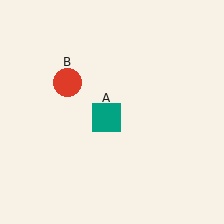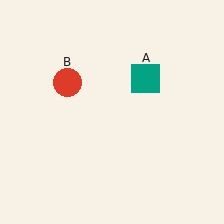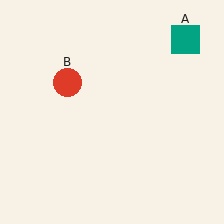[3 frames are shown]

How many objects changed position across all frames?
1 object changed position: teal square (object A).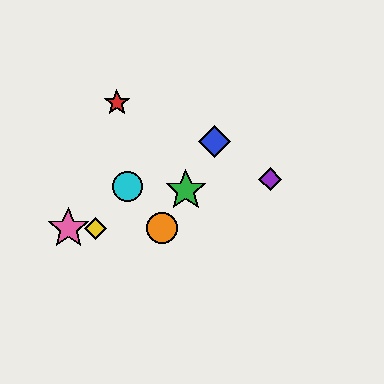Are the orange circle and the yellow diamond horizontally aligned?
Yes, both are at y≈228.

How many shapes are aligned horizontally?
3 shapes (the yellow diamond, the orange circle, the pink star) are aligned horizontally.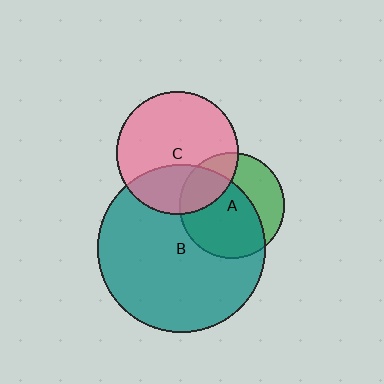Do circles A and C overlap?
Yes.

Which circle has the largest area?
Circle B (teal).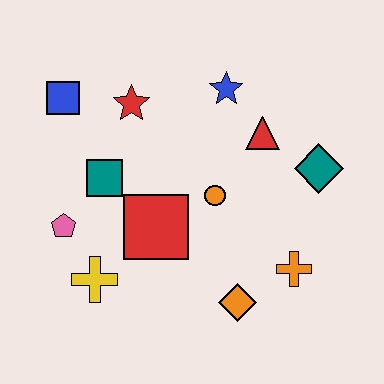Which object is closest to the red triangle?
The blue star is closest to the red triangle.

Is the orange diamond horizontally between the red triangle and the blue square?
Yes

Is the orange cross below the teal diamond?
Yes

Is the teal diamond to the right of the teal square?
Yes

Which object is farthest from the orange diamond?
The blue square is farthest from the orange diamond.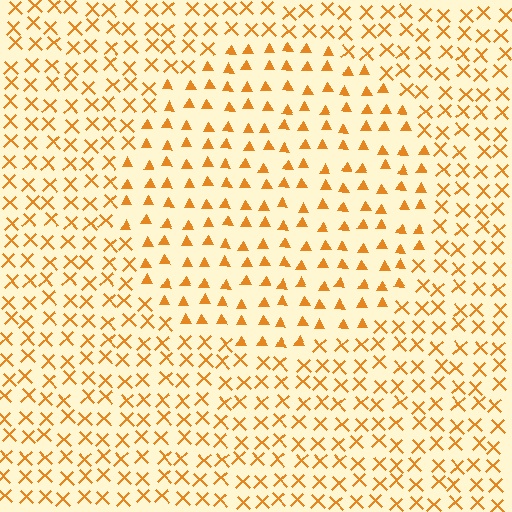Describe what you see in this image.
The image is filled with small orange elements arranged in a uniform grid. A circle-shaped region contains triangles, while the surrounding area contains X marks. The boundary is defined purely by the change in element shape.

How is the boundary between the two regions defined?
The boundary is defined by a change in element shape: triangles inside vs. X marks outside. All elements share the same color and spacing.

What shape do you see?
I see a circle.